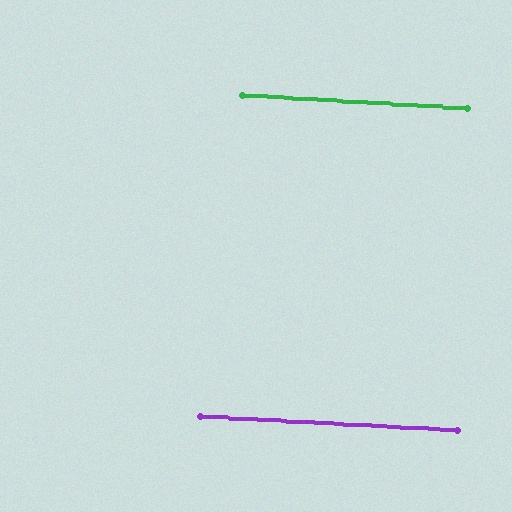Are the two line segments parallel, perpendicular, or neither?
Parallel — their directions differ by only 0.3°.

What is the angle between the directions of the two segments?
Approximately 0 degrees.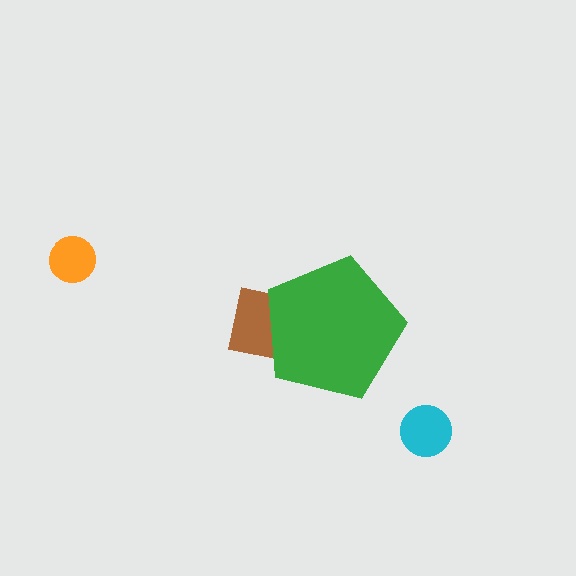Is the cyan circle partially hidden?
No, the cyan circle is fully visible.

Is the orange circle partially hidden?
No, the orange circle is fully visible.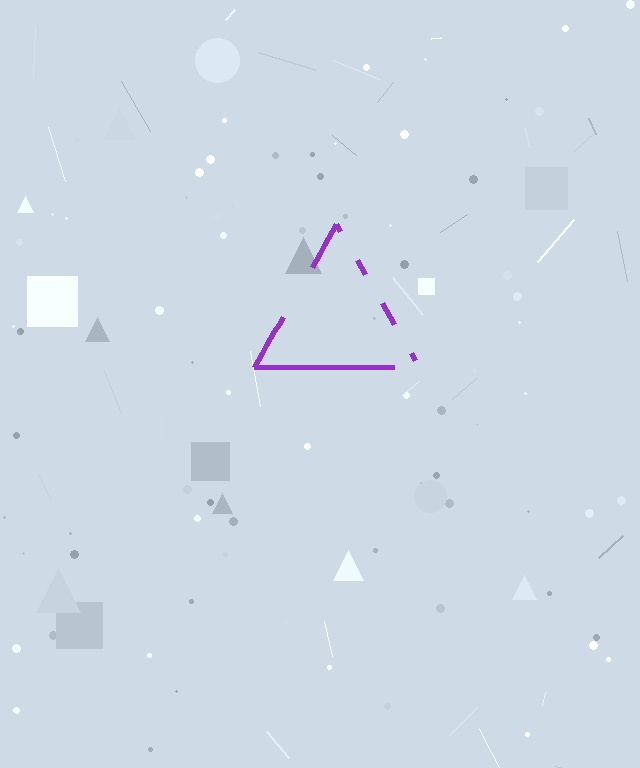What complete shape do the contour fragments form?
The contour fragments form a triangle.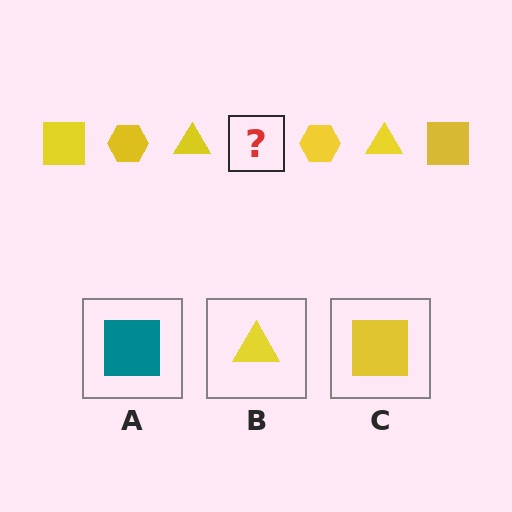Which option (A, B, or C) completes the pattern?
C.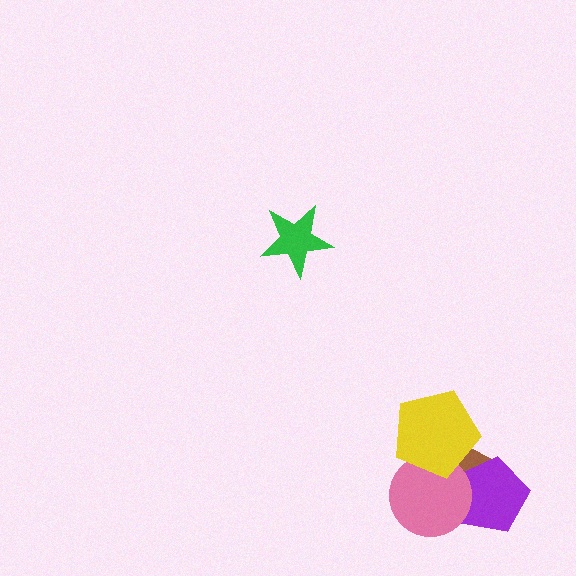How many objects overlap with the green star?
0 objects overlap with the green star.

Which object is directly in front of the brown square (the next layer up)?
The purple pentagon is directly in front of the brown square.